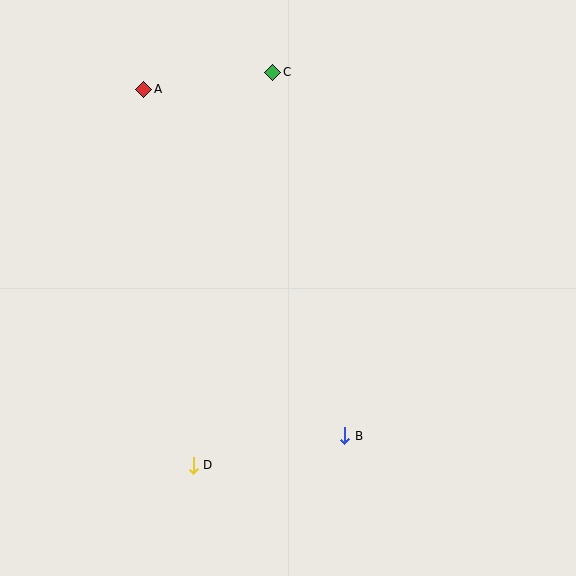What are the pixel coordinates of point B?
Point B is at (345, 436).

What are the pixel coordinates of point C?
Point C is at (273, 72).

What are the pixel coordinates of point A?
Point A is at (144, 89).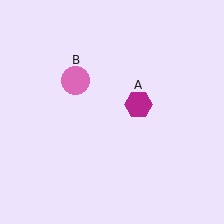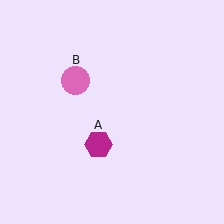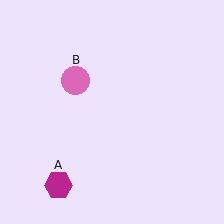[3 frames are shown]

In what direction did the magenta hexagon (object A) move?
The magenta hexagon (object A) moved down and to the left.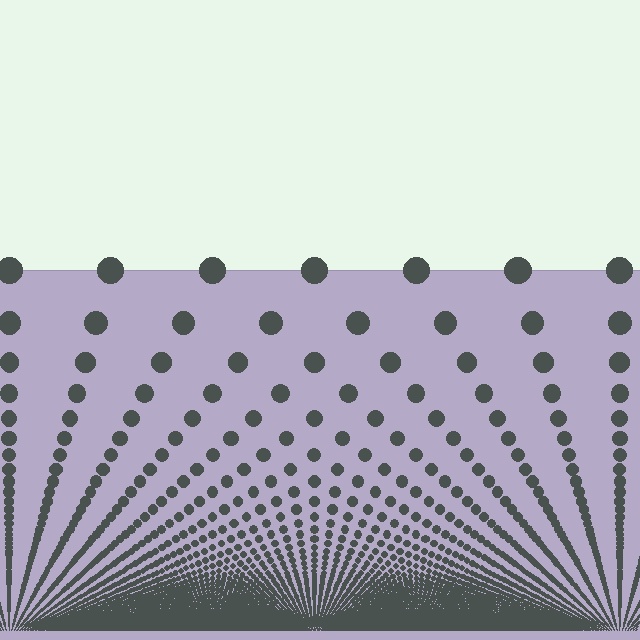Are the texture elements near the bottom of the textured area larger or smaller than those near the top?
Smaller. The gradient is inverted — elements near the bottom are smaller and denser.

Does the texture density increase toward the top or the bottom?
Density increases toward the bottom.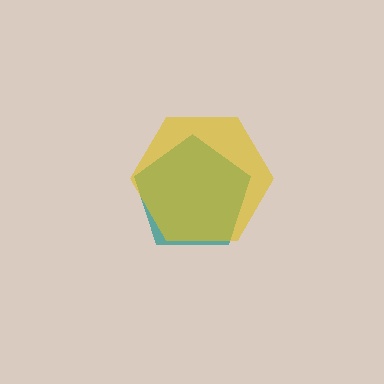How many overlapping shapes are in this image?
There are 2 overlapping shapes in the image.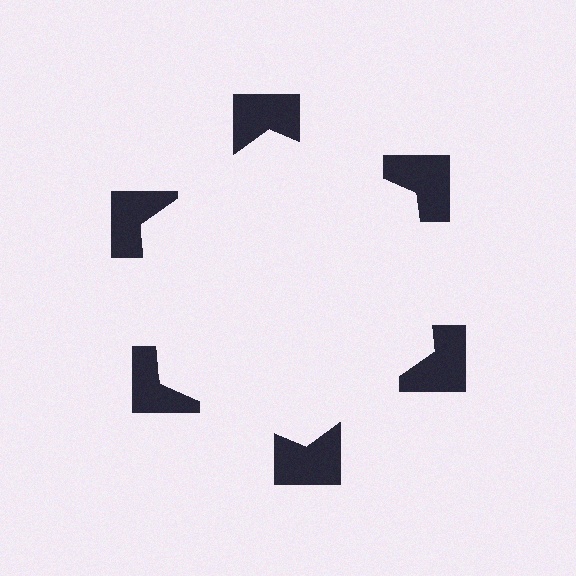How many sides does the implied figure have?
6 sides.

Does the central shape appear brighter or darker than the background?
It typically appears slightly brighter than the background, even though no actual brightness change is drawn.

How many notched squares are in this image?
There are 6 — one at each vertex of the illusory hexagon.